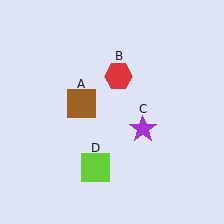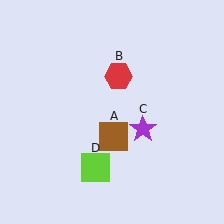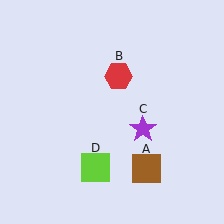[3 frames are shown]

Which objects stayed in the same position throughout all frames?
Red hexagon (object B) and purple star (object C) and lime square (object D) remained stationary.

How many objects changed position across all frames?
1 object changed position: brown square (object A).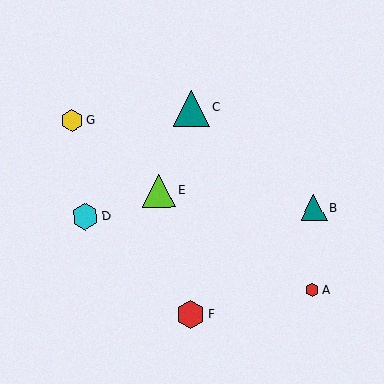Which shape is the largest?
The teal triangle (labeled C) is the largest.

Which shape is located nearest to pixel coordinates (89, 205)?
The cyan hexagon (labeled D) at (85, 217) is nearest to that location.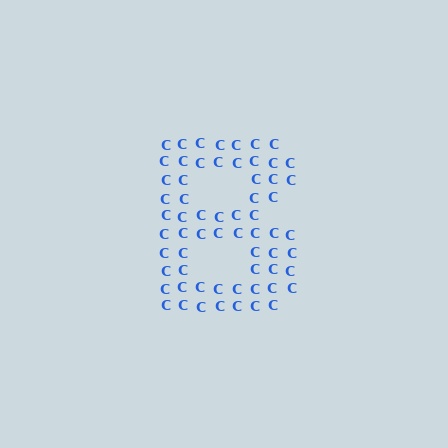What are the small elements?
The small elements are letter C's.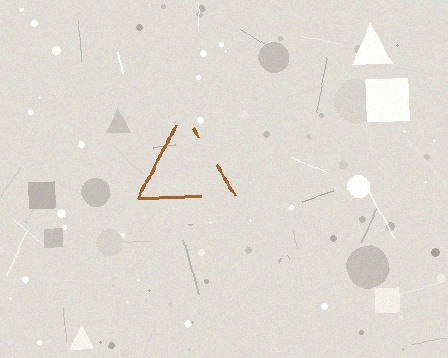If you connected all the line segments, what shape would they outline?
They would outline a triangle.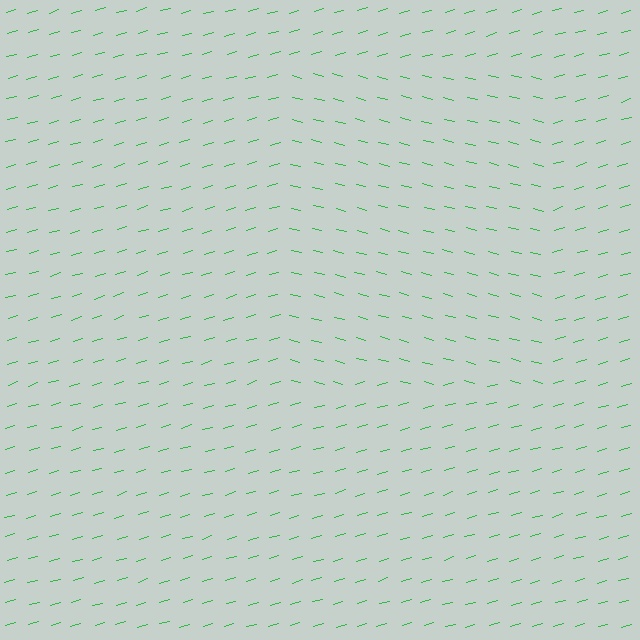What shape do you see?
I see a rectangle.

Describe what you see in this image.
The image is filled with small green line segments. A rectangle region in the image has lines oriented differently from the surrounding lines, creating a visible texture boundary.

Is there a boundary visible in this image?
Yes, there is a texture boundary formed by a change in line orientation.